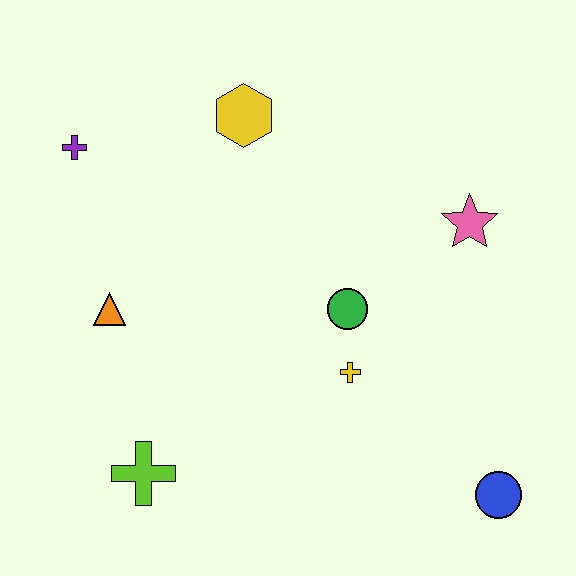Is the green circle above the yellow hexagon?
No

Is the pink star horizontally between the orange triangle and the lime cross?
No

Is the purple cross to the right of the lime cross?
No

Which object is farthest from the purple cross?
The blue circle is farthest from the purple cross.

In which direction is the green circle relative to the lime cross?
The green circle is to the right of the lime cross.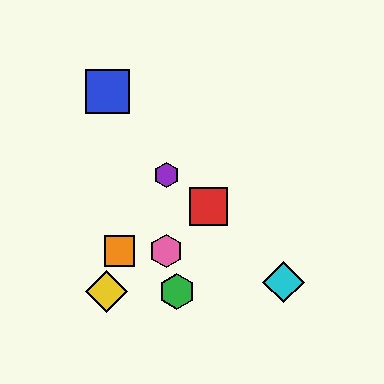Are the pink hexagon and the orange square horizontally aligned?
Yes, both are at y≈251.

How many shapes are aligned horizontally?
2 shapes (the orange square, the pink hexagon) are aligned horizontally.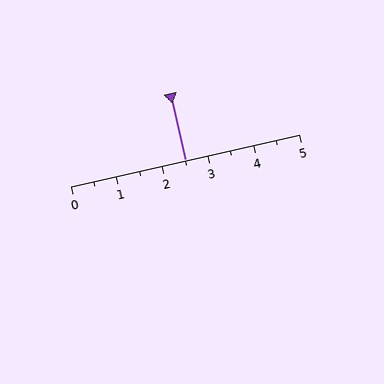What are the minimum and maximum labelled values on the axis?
The axis runs from 0 to 5.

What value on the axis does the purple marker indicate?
The marker indicates approximately 2.5.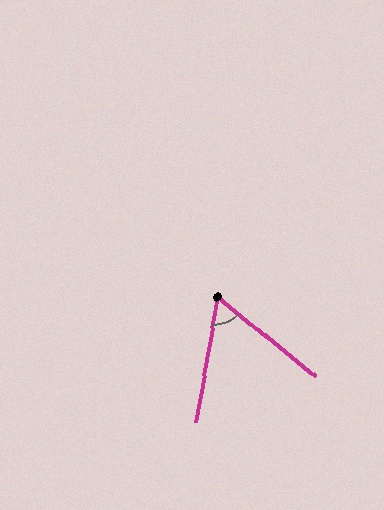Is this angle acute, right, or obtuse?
It is acute.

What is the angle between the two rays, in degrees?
Approximately 61 degrees.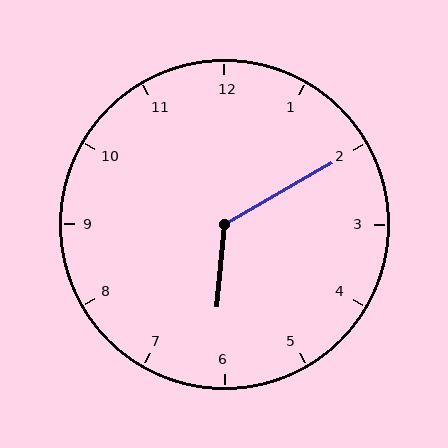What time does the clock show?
6:10.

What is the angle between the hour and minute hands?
Approximately 125 degrees.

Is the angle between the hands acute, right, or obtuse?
It is obtuse.